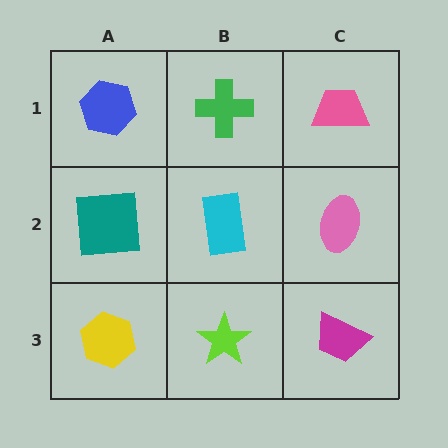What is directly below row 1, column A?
A teal square.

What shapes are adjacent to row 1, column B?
A cyan rectangle (row 2, column B), a blue hexagon (row 1, column A), a pink trapezoid (row 1, column C).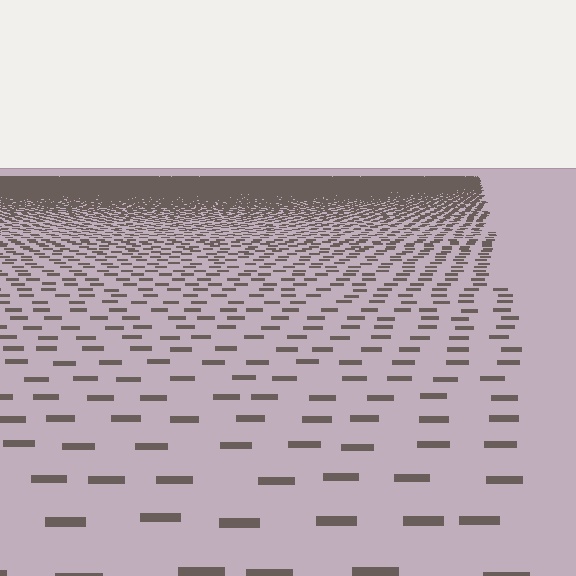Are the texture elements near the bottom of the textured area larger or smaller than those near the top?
Larger. Near the bottom, elements are closer to the viewer and appear at a bigger on-screen size.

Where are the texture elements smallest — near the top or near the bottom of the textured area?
Near the top.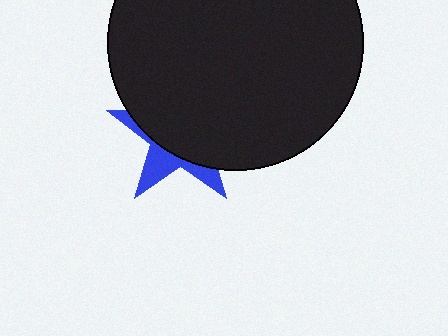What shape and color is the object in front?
The object in front is a black circle.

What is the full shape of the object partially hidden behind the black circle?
The partially hidden object is a blue star.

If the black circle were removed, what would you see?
You would see the complete blue star.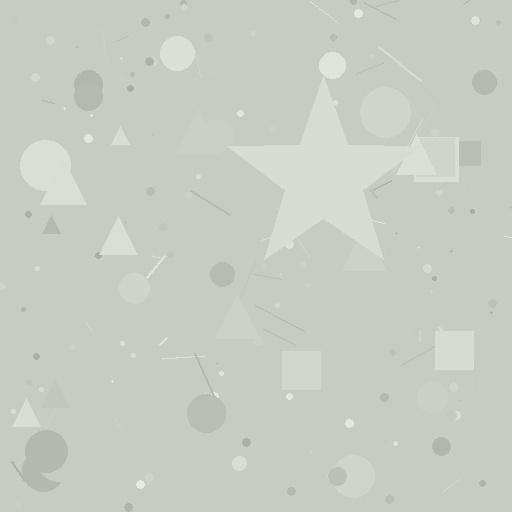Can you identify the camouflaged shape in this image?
The camouflaged shape is a star.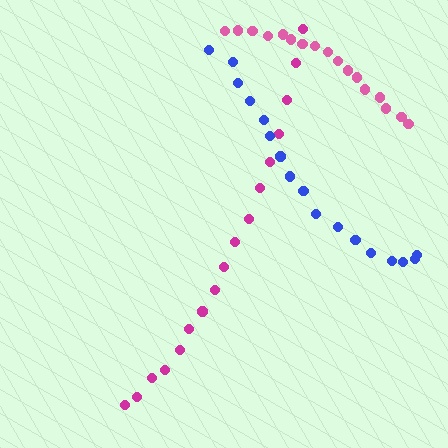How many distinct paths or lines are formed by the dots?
There are 3 distinct paths.